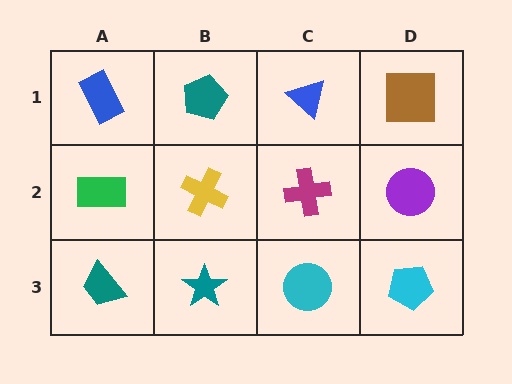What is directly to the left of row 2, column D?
A magenta cross.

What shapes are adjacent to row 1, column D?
A purple circle (row 2, column D), a blue triangle (row 1, column C).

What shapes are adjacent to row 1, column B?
A yellow cross (row 2, column B), a blue rectangle (row 1, column A), a blue triangle (row 1, column C).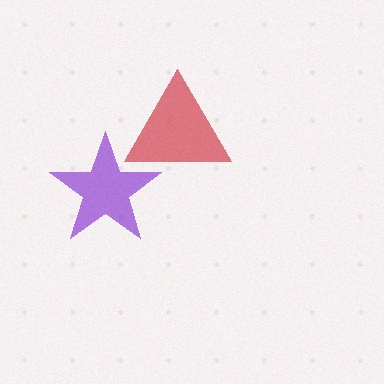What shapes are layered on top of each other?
The layered shapes are: a red triangle, a purple star.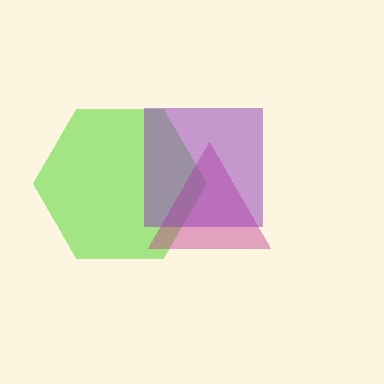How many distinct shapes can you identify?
There are 3 distinct shapes: a lime hexagon, a magenta triangle, a purple square.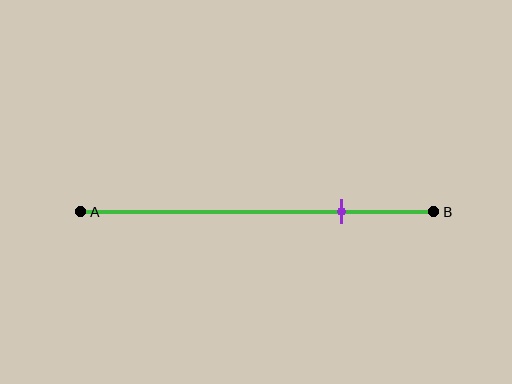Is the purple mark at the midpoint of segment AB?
No, the mark is at about 75% from A, not at the 50% midpoint.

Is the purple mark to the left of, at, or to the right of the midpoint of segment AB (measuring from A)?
The purple mark is to the right of the midpoint of segment AB.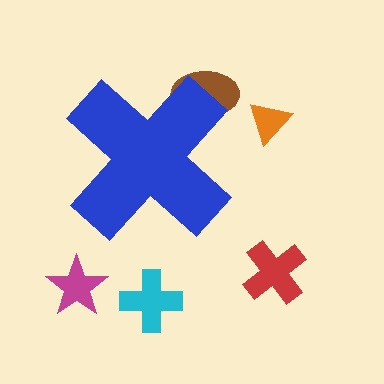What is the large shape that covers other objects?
A blue cross.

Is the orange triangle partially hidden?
No, the orange triangle is fully visible.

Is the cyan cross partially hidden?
No, the cyan cross is fully visible.